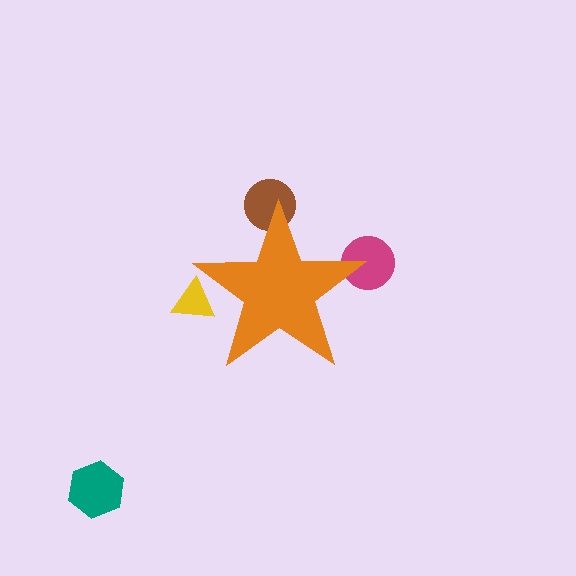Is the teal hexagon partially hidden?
No, the teal hexagon is fully visible.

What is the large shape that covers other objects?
An orange star.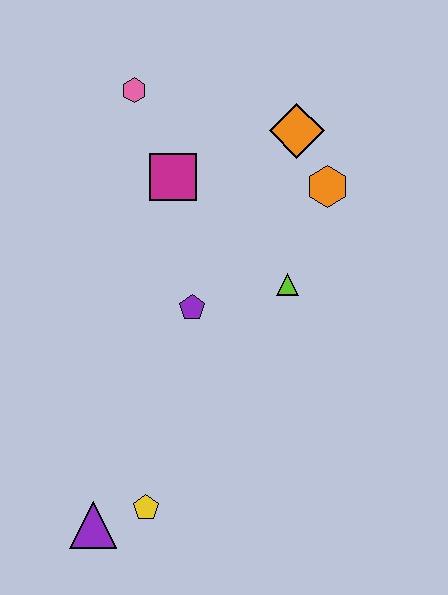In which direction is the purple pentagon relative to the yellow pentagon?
The purple pentagon is above the yellow pentagon.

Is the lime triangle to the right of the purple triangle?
Yes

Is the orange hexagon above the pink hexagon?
No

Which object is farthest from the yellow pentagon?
The pink hexagon is farthest from the yellow pentagon.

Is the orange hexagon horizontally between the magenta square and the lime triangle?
No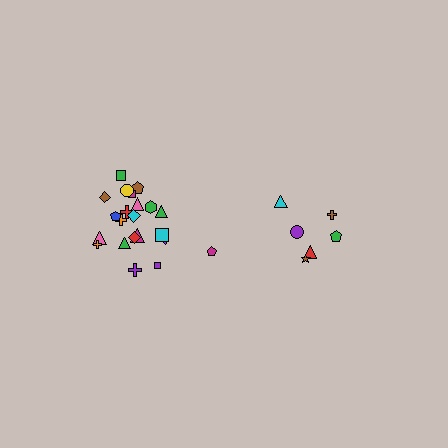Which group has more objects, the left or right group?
The left group.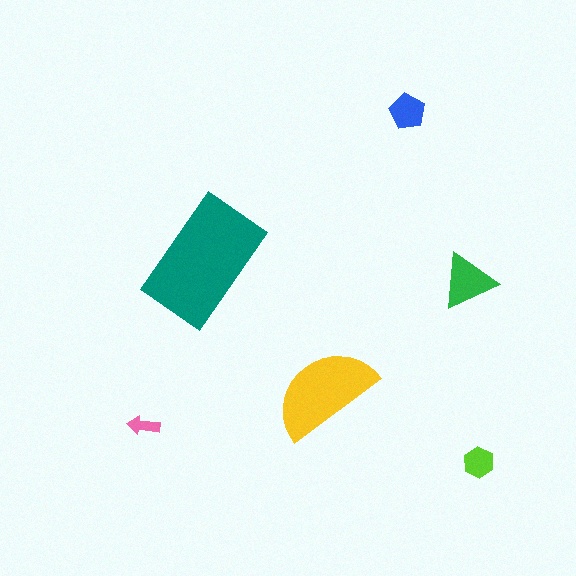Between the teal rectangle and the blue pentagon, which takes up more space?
The teal rectangle.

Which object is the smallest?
The pink arrow.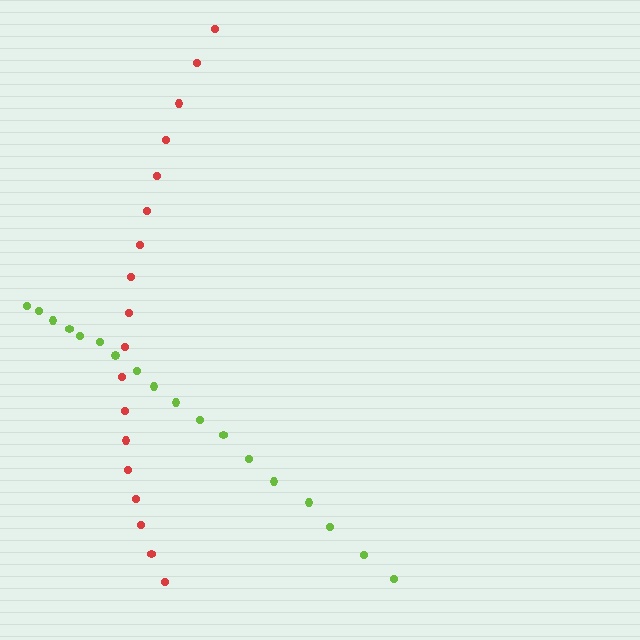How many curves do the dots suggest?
There are 2 distinct paths.